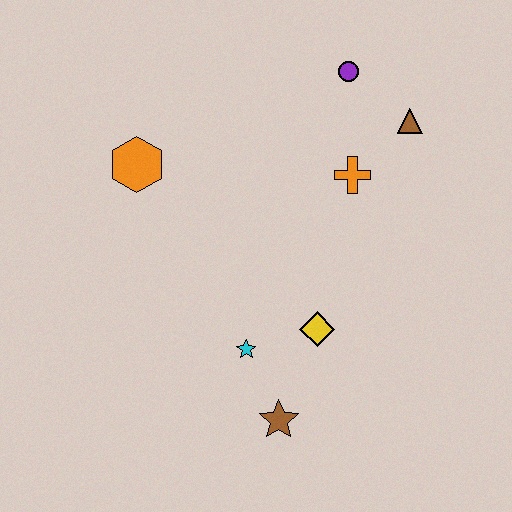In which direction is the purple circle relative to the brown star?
The purple circle is above the brown star.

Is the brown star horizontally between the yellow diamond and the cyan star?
Yes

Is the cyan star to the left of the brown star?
Yes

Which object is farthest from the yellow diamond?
The purple circle is farthest from the yellow diamond.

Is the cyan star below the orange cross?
Yes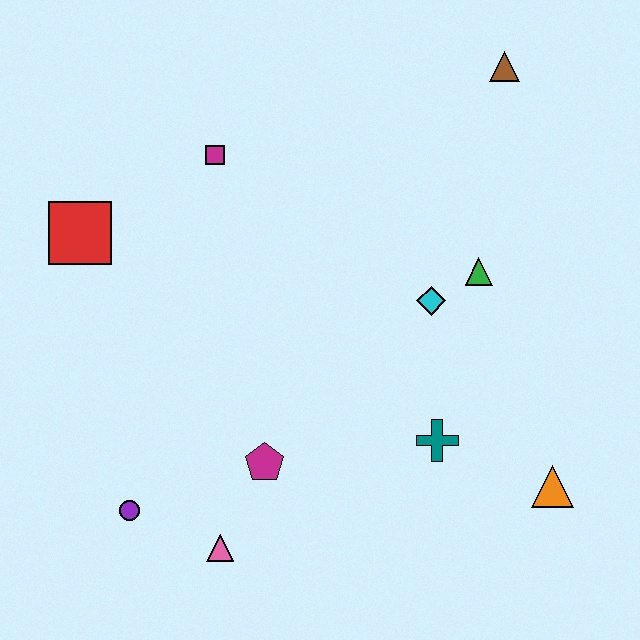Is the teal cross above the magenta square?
No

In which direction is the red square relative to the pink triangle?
The red square is above the pink triangle.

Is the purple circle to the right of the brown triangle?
No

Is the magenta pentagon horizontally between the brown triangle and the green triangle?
No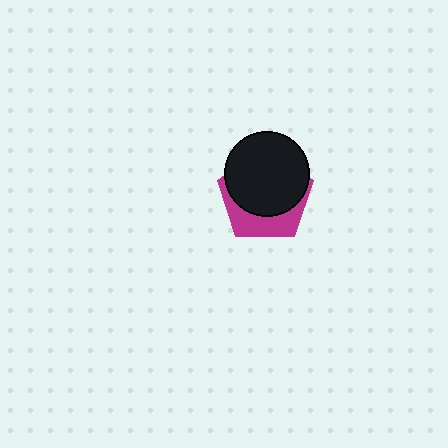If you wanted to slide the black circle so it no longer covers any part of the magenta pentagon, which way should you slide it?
Slide it up — that is the most direct way to separate the two shapes.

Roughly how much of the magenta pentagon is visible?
A small part of it is visible (roughly 35%).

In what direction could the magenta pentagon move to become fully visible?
The magenta pentagon could move down. That would shift it out from behind the black circle entirely.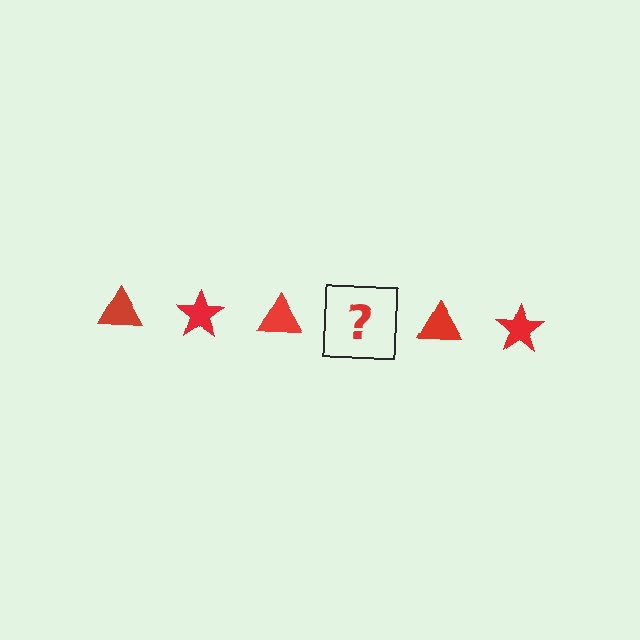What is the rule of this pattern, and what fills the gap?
The rule is that the pattern cycles through triangle, star shapes in red. The gap should be filled with a red star.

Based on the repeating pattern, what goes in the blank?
The blank should be a red star.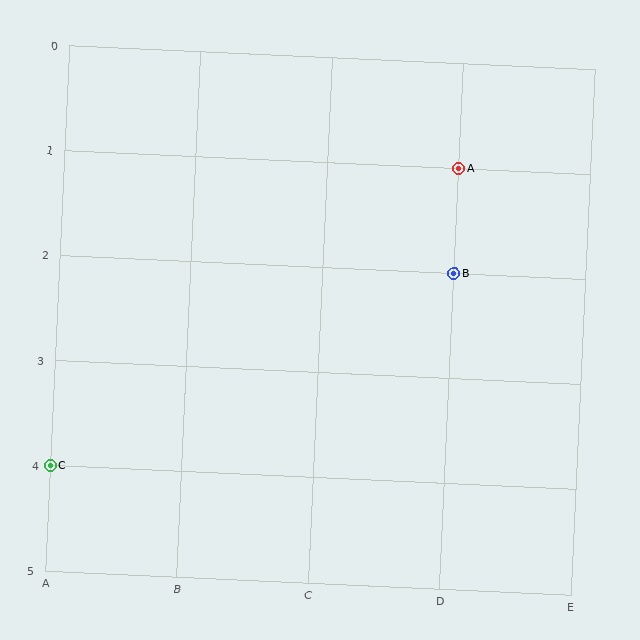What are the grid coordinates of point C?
Point C is at grid coordinates (A, 4).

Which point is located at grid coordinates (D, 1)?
Point A is at (D, 1).